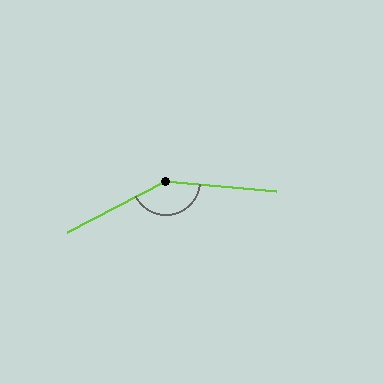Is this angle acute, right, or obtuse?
It is obtuse.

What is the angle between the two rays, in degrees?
Approximately 147 degrees.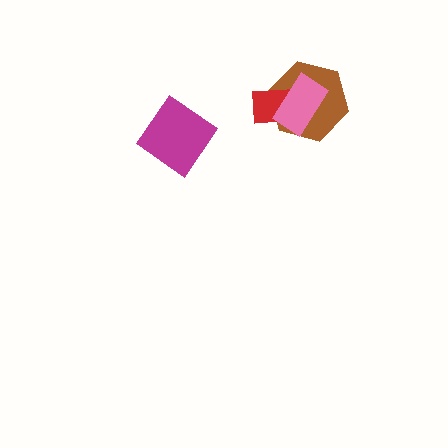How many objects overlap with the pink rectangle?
2 objects overlap with the pink rectangle.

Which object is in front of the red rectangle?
The pink rectangle is in front of the red rectangle.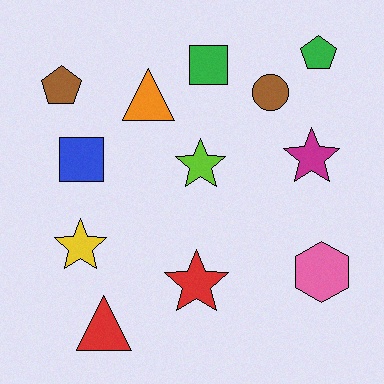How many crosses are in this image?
There are no crosses.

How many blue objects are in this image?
There is 1 blue object.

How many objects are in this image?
There are 12 objects.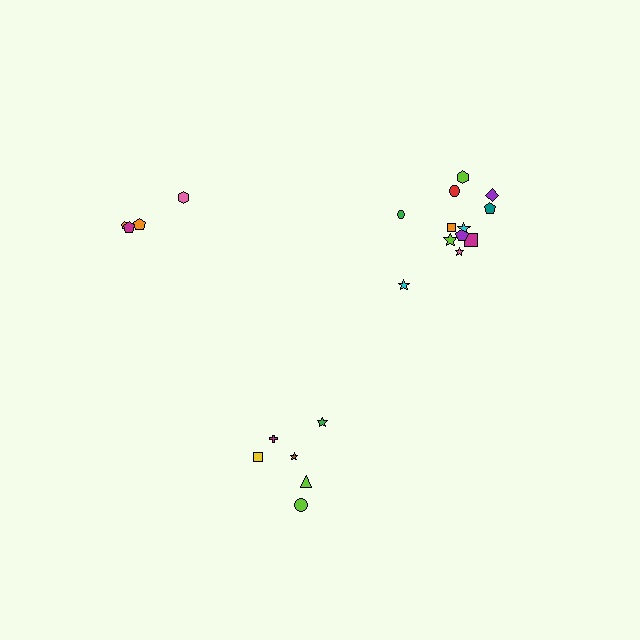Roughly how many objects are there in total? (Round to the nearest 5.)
Roughly 20 objects in total.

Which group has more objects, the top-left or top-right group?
The top-right group.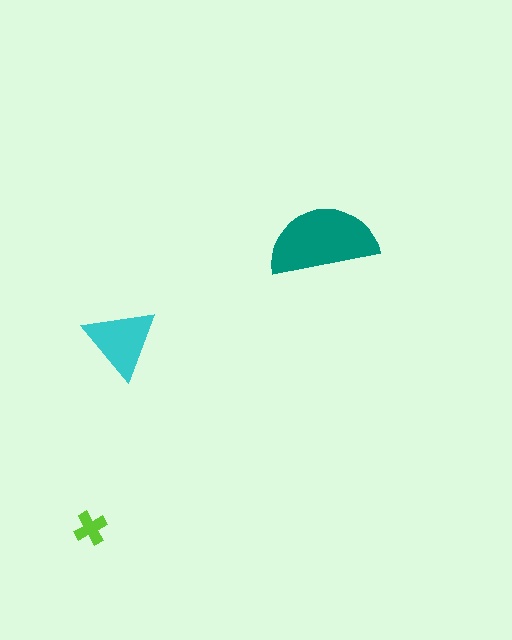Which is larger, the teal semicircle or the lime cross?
The teal semicircle.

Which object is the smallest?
The lime cross.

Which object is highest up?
The teal semicircle is topmost.